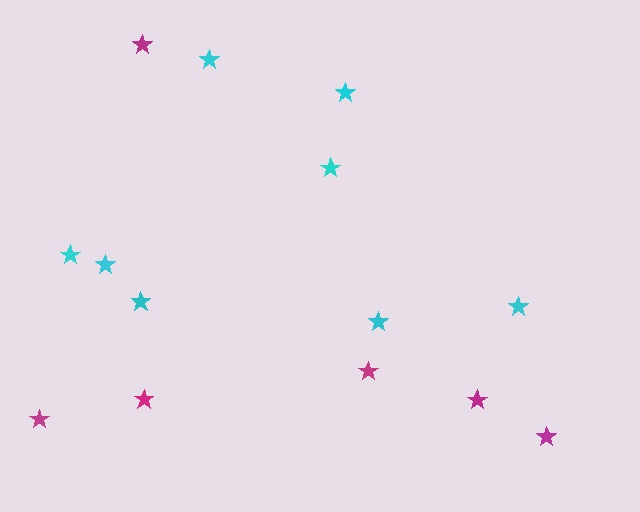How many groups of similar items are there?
There are 2 groups: one group of magenta stars (6) and one group of cyan stars (8).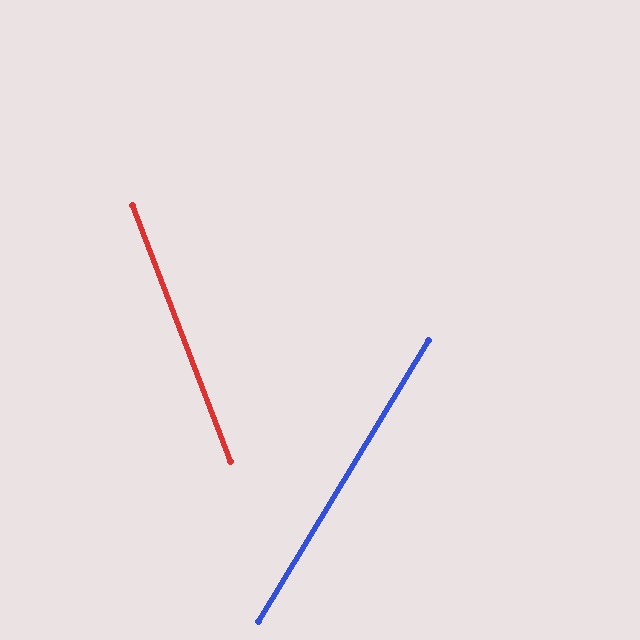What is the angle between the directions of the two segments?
Approximately 52 degrees.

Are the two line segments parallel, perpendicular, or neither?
Neither parallel nor perpendicular — they differ by about 52°.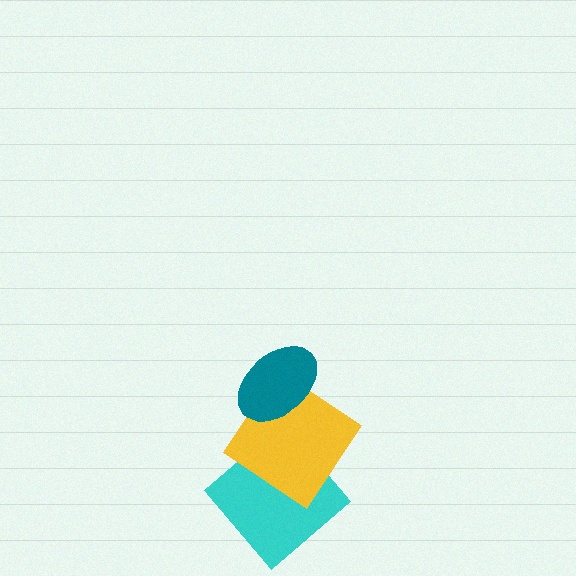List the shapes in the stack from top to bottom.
From top to bottom: the teal ellipse, the yellow diamond, the cyan diamond.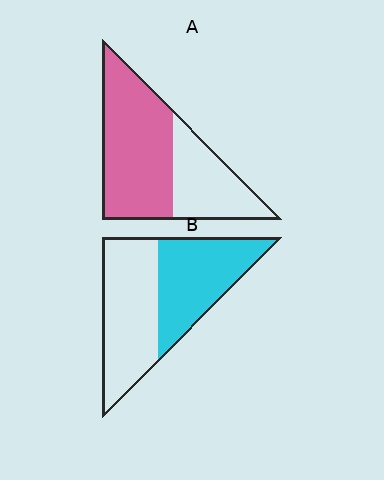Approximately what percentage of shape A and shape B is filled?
A is approximately 65% and B is approximately 50%.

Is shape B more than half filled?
Roughly half.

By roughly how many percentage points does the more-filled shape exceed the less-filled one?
By roughly 15 percentage points (A over B).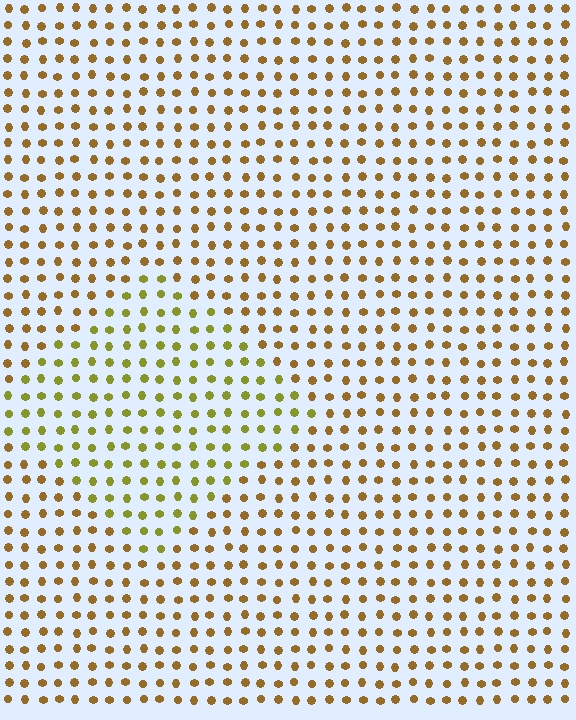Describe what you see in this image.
The image is filled with small brown elements in a uniform arrangement. A diamond-shaped region is visible where the elements are tinted to a slightly different hue, forming a subtle color boundary.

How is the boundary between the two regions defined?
The boundary is defined purely by a slight shift in hue (about 31 degrees). Spacing, size, and orientation are identical on both sides.